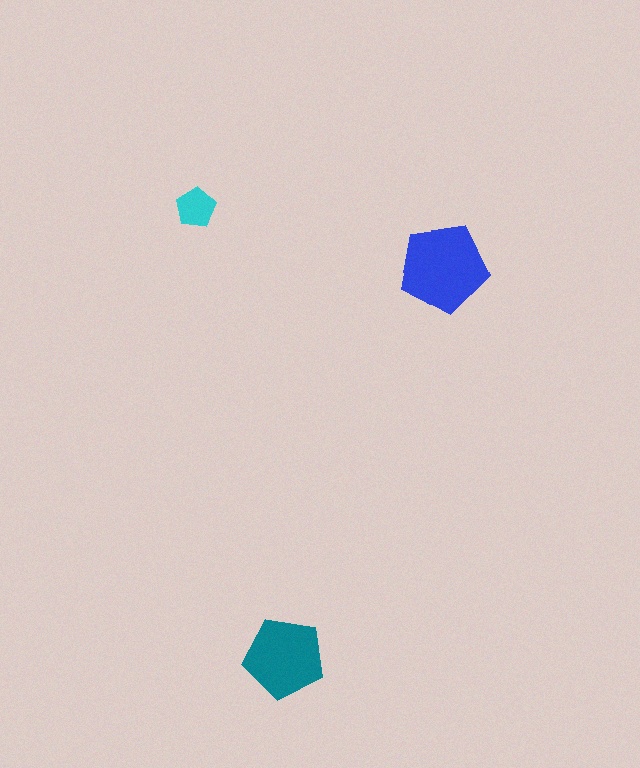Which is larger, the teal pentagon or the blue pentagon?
The blue one.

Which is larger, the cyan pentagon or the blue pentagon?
The blue one.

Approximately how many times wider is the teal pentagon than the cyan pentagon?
About 2 times wider.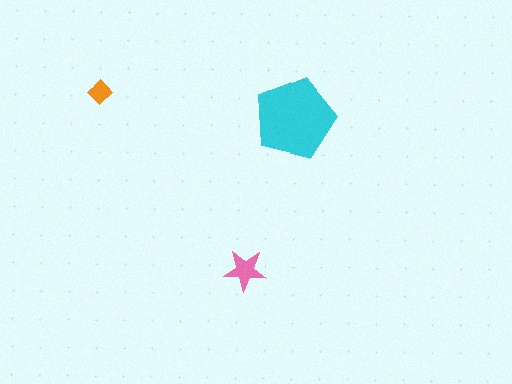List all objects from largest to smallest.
The cyan pentagon, the pink star, the orange diamond.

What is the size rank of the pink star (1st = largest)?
2nd.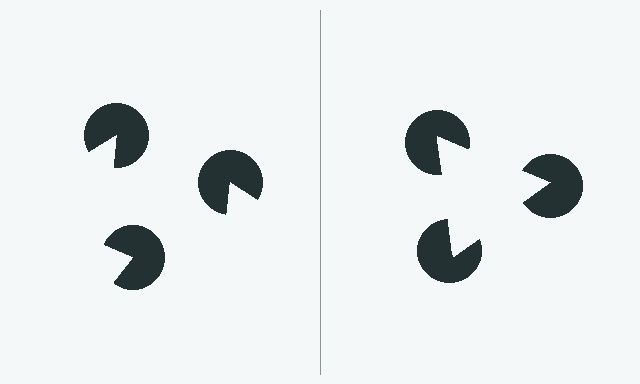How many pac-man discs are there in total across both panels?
6 — 3 on each side.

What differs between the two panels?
The pac-man discs are positioned identically on both sides; only the wedge orientations differ. On the right they align to a triangle; on the left they are misaligned.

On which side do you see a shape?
An illusory triangle appears on the right side. On the left side the wedge cuts are rotated, so no coherent shape forms.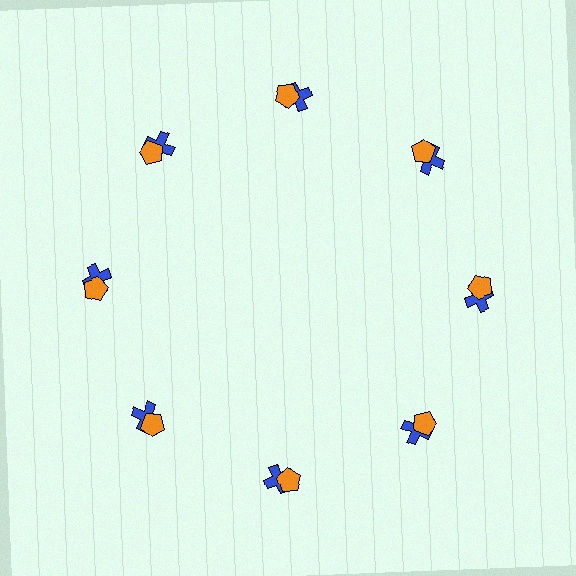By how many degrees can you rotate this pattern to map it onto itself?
The pattern maps onto itself every 45 degrees of rotation.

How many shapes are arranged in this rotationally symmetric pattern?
There are 16 shapes, arranged in 8 groups of 2.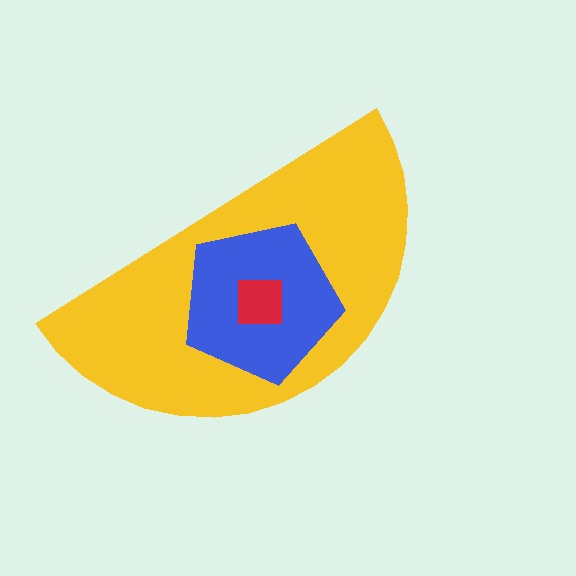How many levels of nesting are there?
3.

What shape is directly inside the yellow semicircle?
The blue pentagon.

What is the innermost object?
The red square.